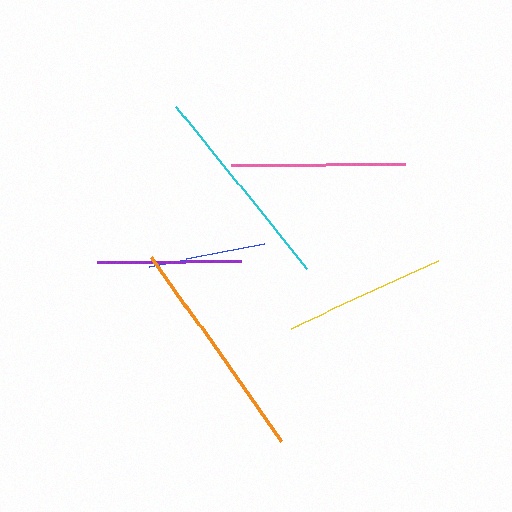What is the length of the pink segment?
The pink segment is approximately 174 pixels long.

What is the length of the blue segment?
The blue segment is approximately 116 pixels long.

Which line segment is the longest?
The orange line is the longest at approximately 225 pixels.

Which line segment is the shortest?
The blue line is the shortest at approximately 116 pixels.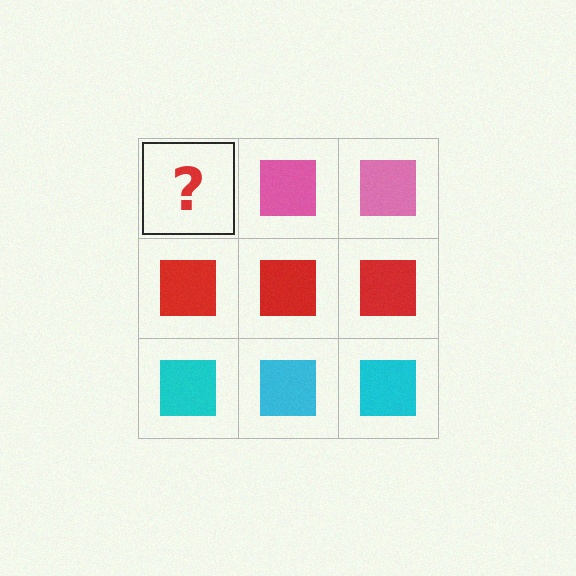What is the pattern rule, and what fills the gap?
The rule is that each row has a consistent color. The gap should be filled with a pink square.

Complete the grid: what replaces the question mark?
The question mark should be replaced with a pink square.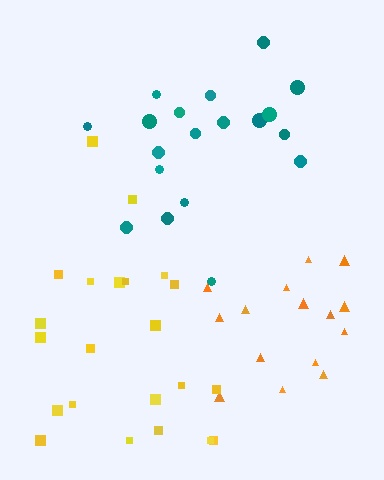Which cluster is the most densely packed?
Yellow.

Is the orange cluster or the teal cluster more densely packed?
Teal.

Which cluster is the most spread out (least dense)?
Orange.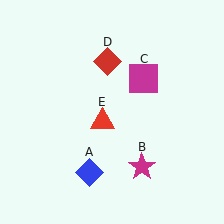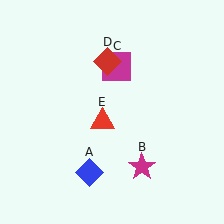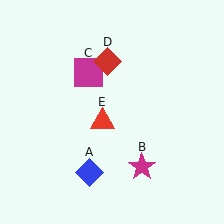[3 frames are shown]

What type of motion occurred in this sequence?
The magenta square (object C) rotated counterclockwise around the center of the scene.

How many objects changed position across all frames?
1 object changed position: magenta square (object C).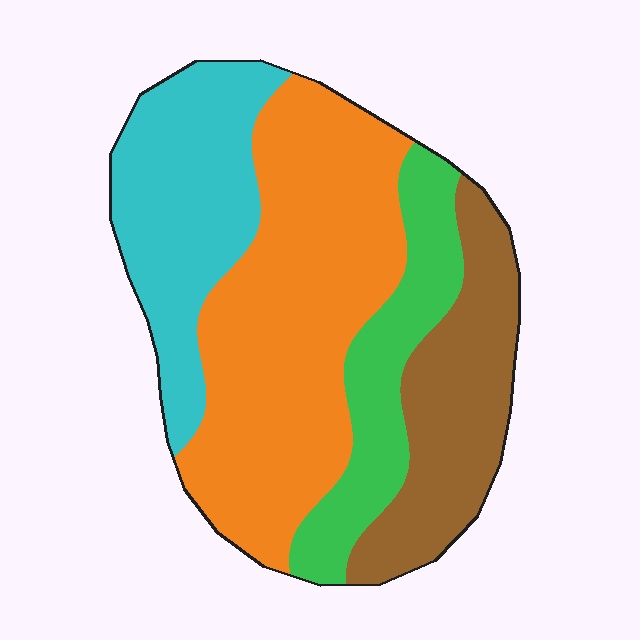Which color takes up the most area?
Orange, at roughly 40%.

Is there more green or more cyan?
Cyan.